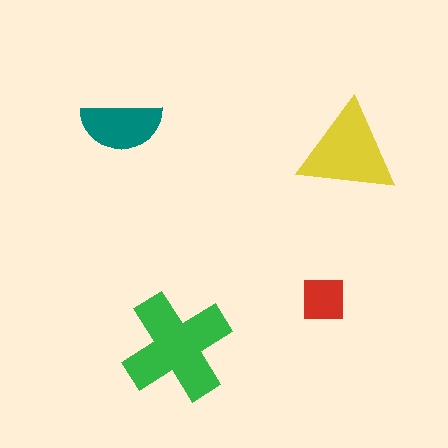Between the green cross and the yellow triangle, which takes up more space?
The green cross.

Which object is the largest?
The green cross.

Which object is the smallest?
The red square.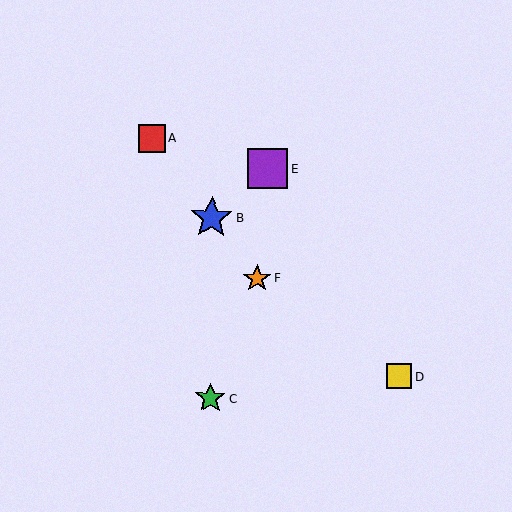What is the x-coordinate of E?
Object E is at x≈268.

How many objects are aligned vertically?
2 objects (B, C) are aligned vertically.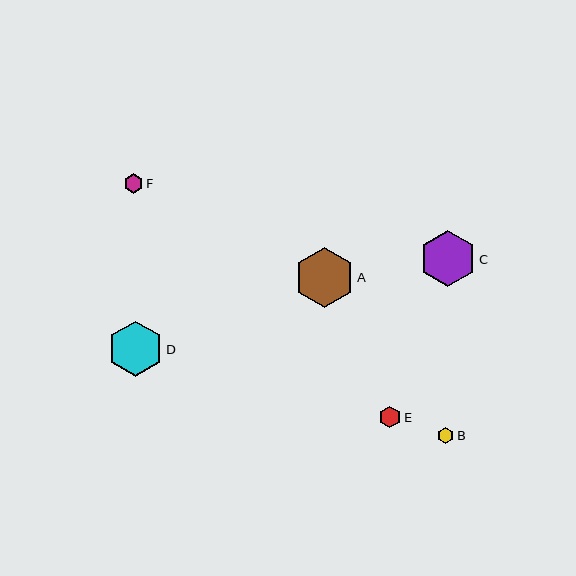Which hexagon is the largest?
Hexagon A is the largest with a size of approximately 60 pixels.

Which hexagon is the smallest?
Hexagon B is the smallest with a size of approximately 16 pixels.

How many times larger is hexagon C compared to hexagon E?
Hexagon C is approximately 2.6 times the size of hexagon E.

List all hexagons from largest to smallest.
From largest to smallest: A, C, D, E, F, B.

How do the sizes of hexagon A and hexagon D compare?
Hexagon A and hexagon D are approximately the same size.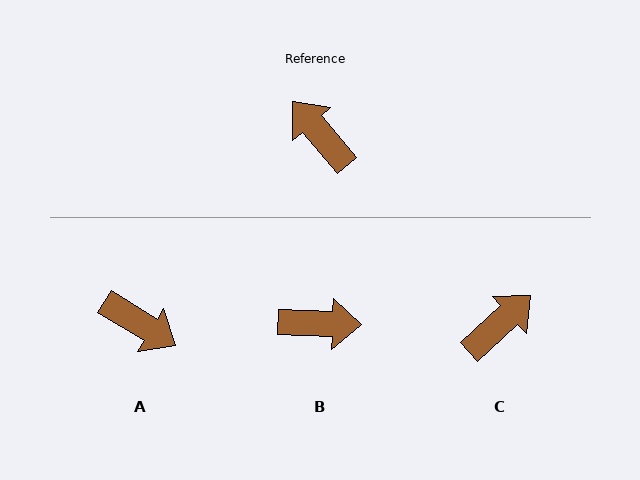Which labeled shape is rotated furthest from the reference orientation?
A, about 162 degrees away.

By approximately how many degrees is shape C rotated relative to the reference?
Approximately 88 degrees clockwise.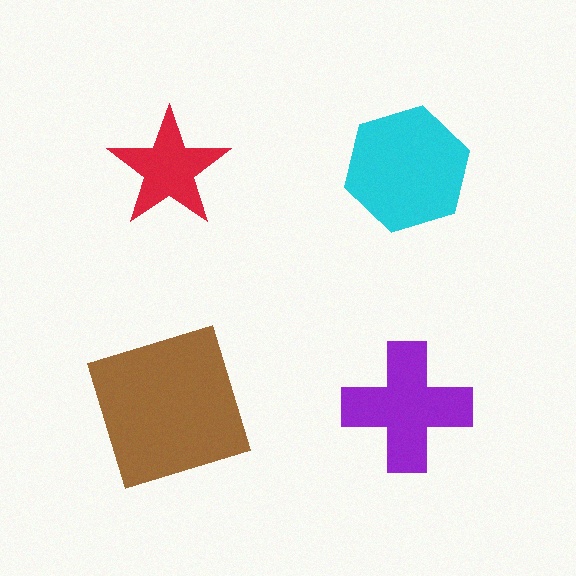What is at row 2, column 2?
A purple cross.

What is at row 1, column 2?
A cyan hexagon.